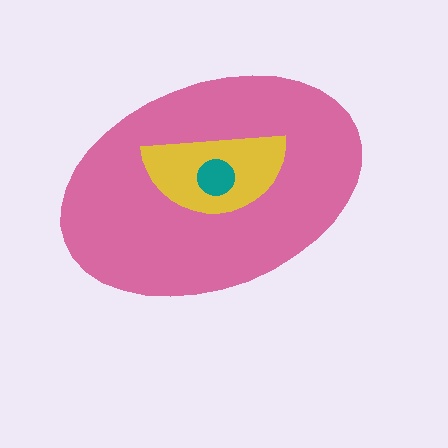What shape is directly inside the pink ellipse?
The yellow semicircle.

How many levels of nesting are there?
3.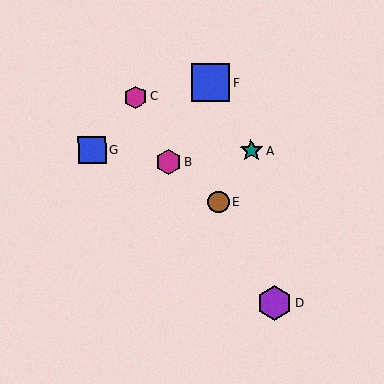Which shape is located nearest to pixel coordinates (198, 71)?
The blue square (labeled F) at (211, 83) is nearest to that location.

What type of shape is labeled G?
Shape G is a blue square.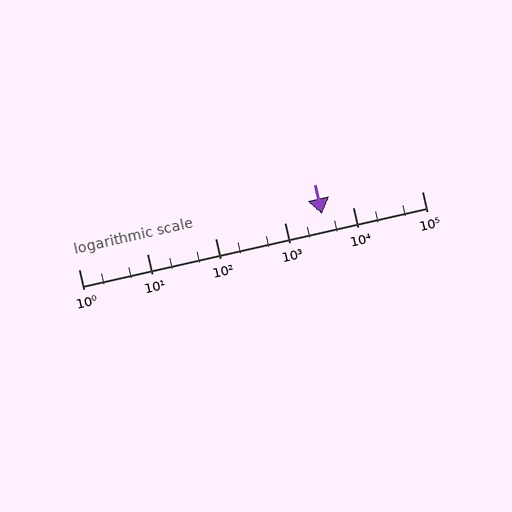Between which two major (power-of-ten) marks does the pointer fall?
The pointer is between 1000 and 10000.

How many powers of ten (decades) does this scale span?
The scale spans 5 decades, from 1 to 100000.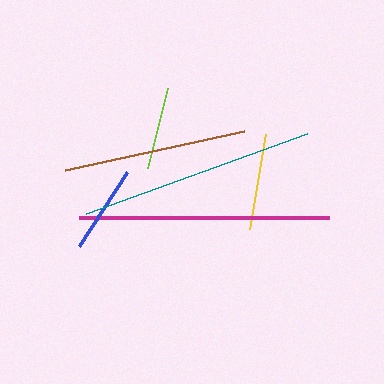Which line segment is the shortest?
The lime line is the shortest at approximately 83 pixels.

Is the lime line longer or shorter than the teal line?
The teal line is longer than the lime line.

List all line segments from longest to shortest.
From longest to shortest: magenta, teal, brown, yellow, blue, lime.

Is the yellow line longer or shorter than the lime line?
The yellow line is longer than the lime line.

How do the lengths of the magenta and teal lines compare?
The magenta and teal lines are approximately the same length.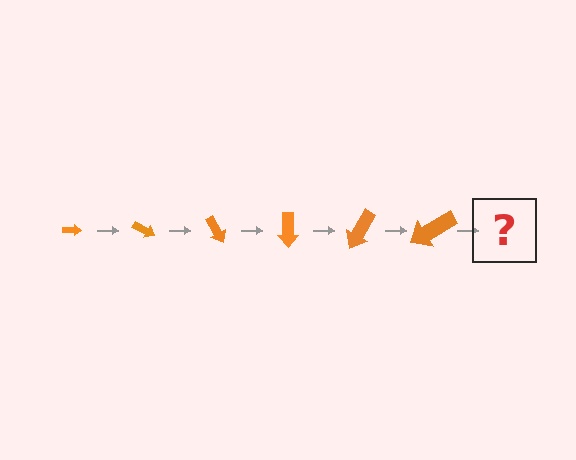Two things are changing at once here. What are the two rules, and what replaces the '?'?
The two rules are that the arrow grows larger each step and it rotates 30 degrees each step. The '?' should be an arrow, larger than the previous one and rotated 180 degrees from the start.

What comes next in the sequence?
The next element should be an arrow, larger than the previous one and rotated 180 degrees from the start.